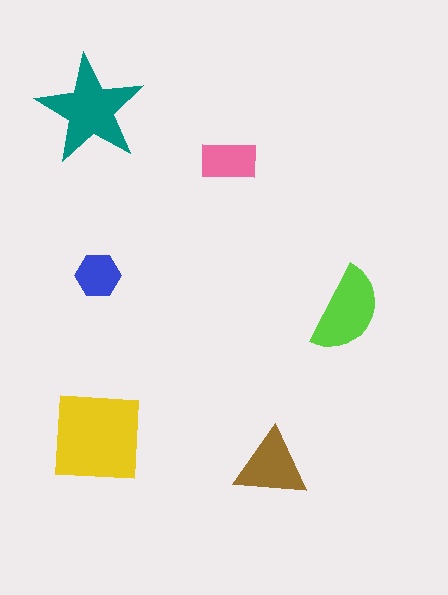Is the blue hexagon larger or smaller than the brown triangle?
Smaller.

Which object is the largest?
The yellow square.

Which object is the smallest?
The blue hexagon.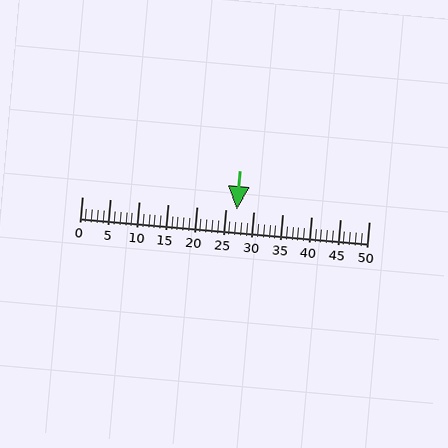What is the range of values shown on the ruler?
The ruler shows values from 0 to 50.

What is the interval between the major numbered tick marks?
The major tick marks are spaced 5 units apart.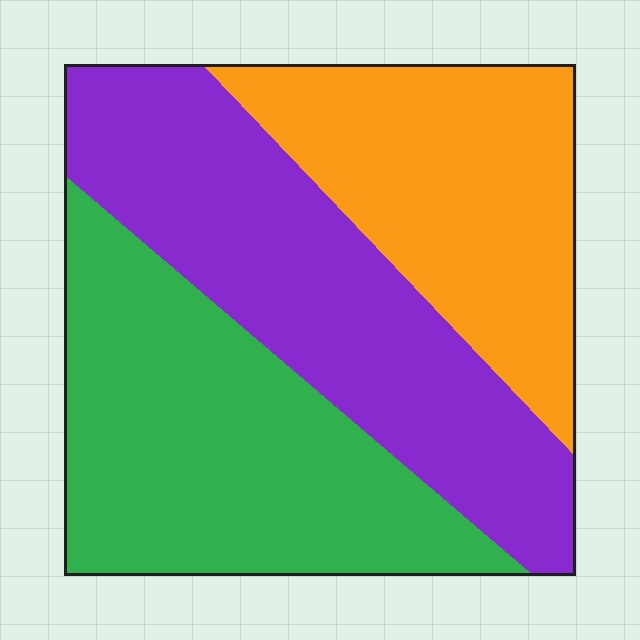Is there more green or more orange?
Green.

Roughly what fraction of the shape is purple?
Purple takes up about three eighths (3/8) of the shape.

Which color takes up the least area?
Orange, at roughly 30%.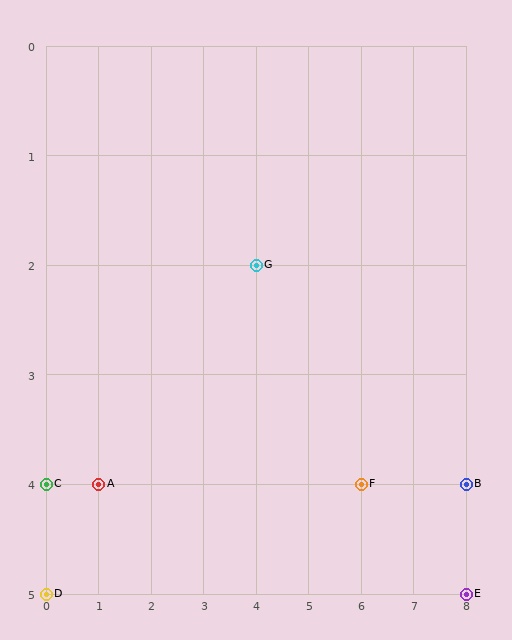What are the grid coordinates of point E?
Point E is at grid coordinates (8, 5).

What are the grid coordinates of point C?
Point C is at grid coordinates (0, 4).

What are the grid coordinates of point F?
Point F is at grid coordinates (6, 4).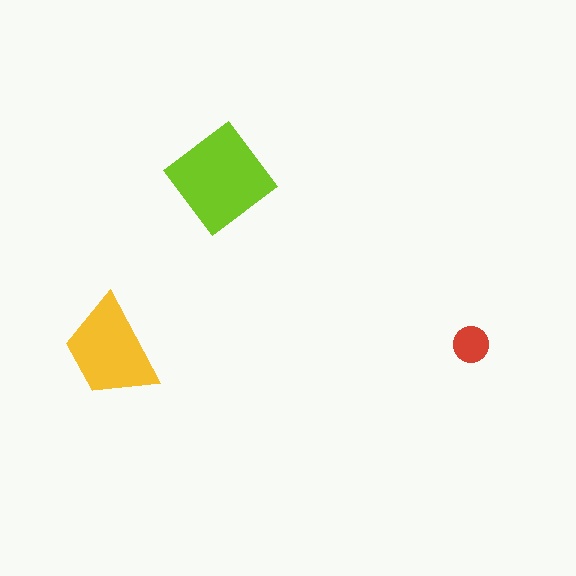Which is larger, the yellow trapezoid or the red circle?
The yellow trapezoid.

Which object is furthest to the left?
The yellow trapezoid is leftmost.